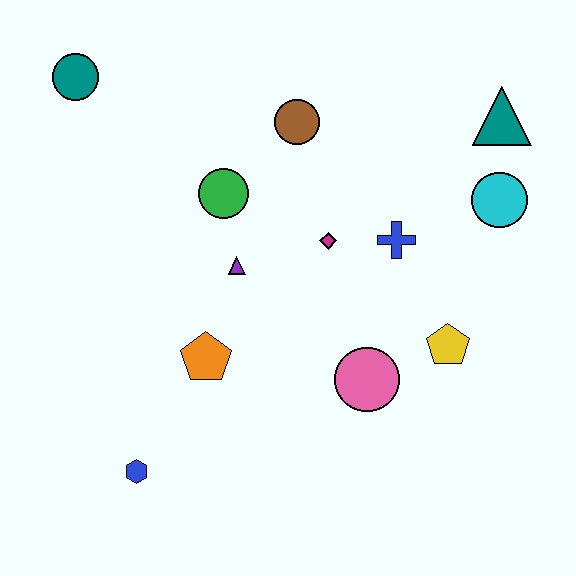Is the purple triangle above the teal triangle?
No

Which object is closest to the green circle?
The purple triangle is closest to the green circle.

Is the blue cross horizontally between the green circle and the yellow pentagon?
Yes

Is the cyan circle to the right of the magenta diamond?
Yes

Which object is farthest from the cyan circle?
The blue hexagon is farthest from the cyan circle.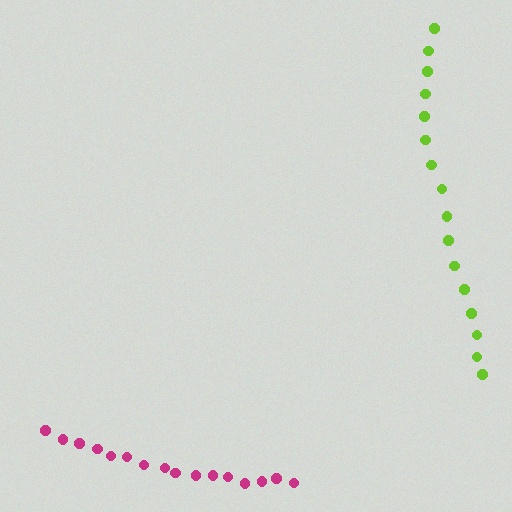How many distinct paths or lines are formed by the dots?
There are 2 distinct paths.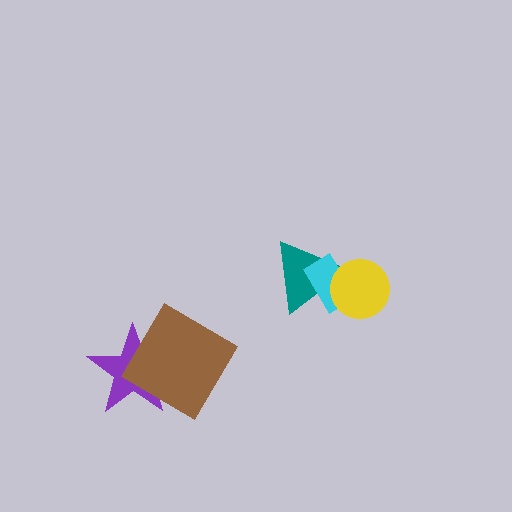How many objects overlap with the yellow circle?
2 objects overlap with the yellow circle.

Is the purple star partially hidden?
Yes, it is partially covered by another shape.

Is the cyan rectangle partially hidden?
Yes, it is partially covered by another shape.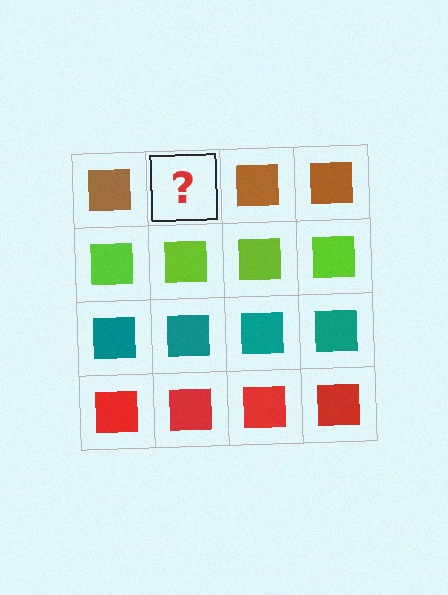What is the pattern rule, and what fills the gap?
The rule is that each row has a consistent color. The gap should be filled with a brown square.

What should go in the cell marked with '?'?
The missing cell should contain a brown square.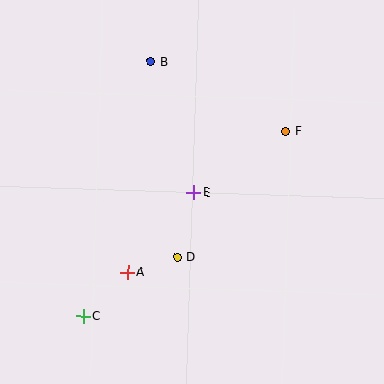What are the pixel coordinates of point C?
Point C is at (83, 316).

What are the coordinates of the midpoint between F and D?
The midpoint between F and D is at (231, 194).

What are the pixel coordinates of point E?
Point E is at (194, 192).